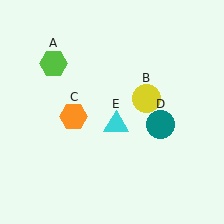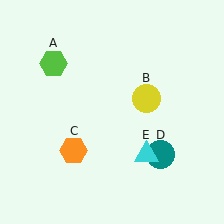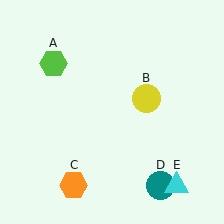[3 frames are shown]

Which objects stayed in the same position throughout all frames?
Lime hexagon (object A) and yellow circle (object B) remained stationary.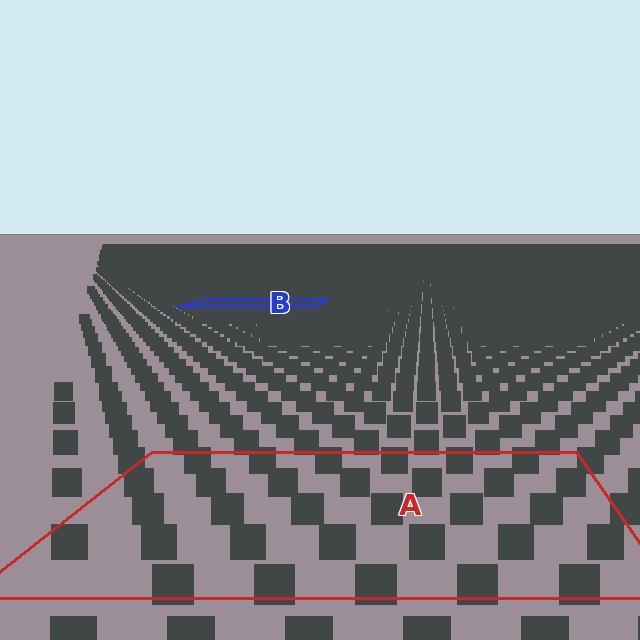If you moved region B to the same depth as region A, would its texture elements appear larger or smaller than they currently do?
They would appear larger. At a closer depth, the same texture elements are projected at a bigger on-screen size.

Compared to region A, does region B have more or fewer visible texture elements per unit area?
Region B has more texture elements per unit area — they are packed more densely because it is farther away.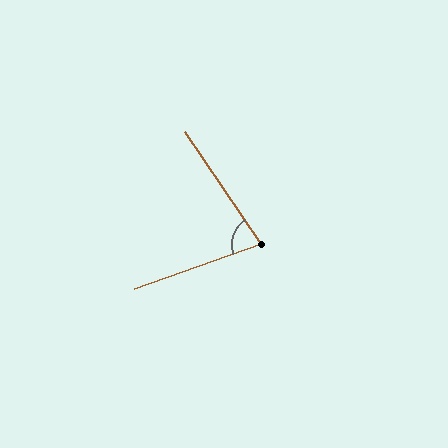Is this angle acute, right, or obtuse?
It is acute.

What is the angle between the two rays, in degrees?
Approximately 75 degrees.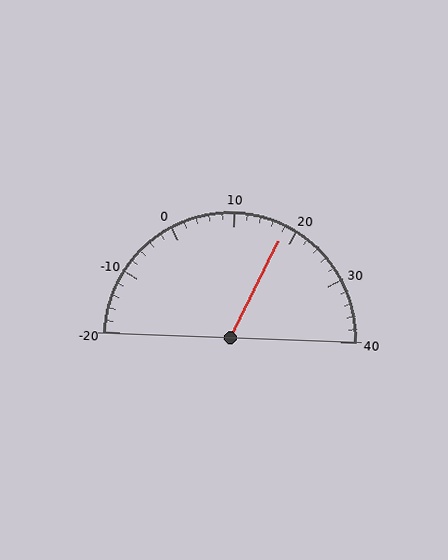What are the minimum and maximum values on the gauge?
The gauge ranges from -20 to 40.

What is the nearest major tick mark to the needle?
The nearest major tick mark is 20.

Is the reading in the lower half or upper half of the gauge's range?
The reading is in the upper half of the range (-20 to 40).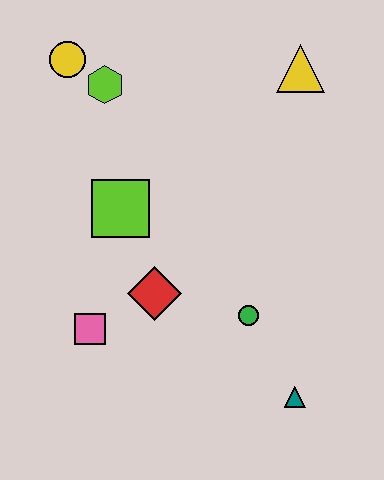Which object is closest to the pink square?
The red diamond is closest to the pink square.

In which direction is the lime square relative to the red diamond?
The lime square is above the red diamond.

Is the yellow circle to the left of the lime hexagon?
Yes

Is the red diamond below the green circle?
No